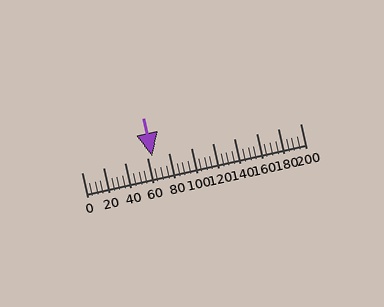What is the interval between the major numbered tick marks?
The major tick marks are spaced 20 units apart.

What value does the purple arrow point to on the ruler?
The purple arrow points to approximately 65.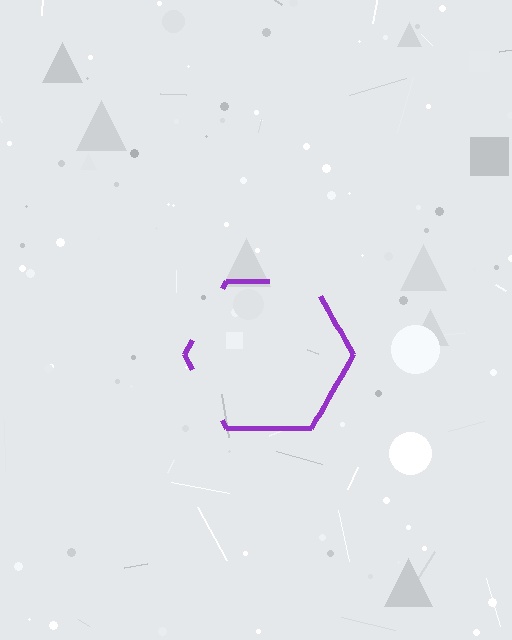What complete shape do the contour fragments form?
The contour fragments form a hexagon.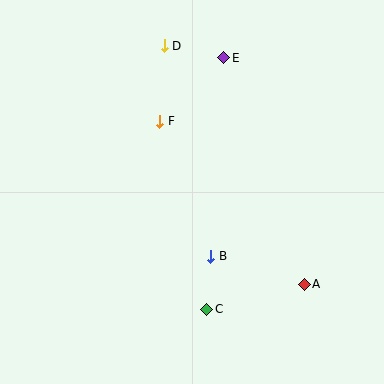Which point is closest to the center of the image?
Point B at (211, 256) is closest to the center.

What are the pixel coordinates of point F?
Point F is at (160, 121).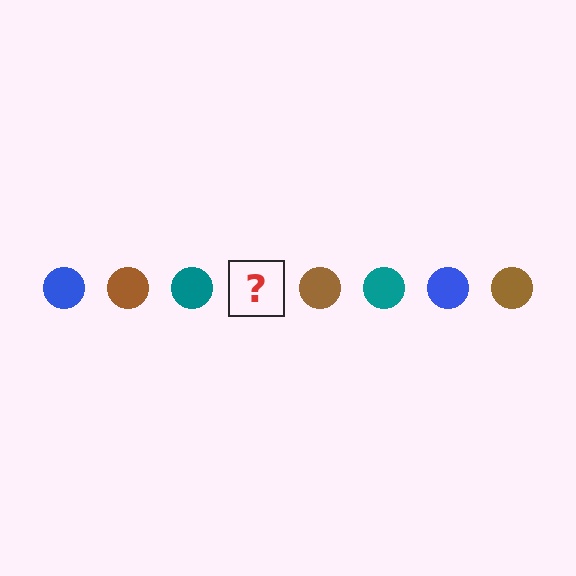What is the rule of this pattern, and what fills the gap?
The rule is that the pattern cycles through blue, brown, teal circles. The gap should be filled with a blue circle.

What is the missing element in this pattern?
The missing element is a blue circle.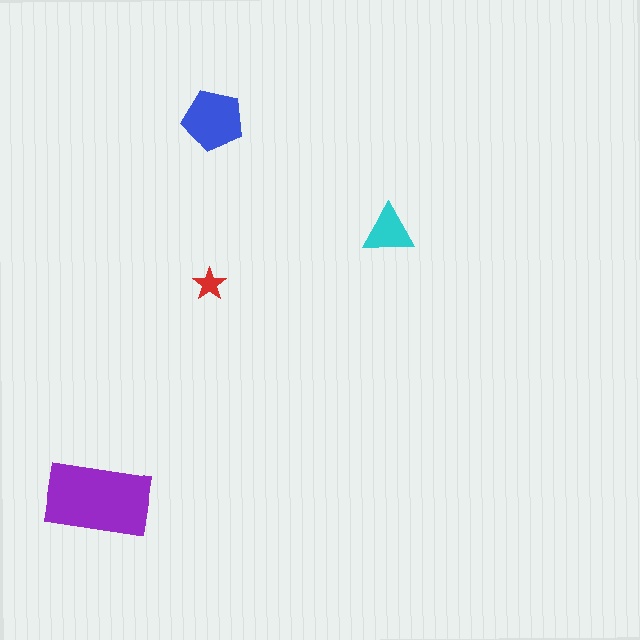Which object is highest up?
The blue pentagon is topmost.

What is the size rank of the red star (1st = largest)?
4th.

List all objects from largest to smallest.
The purple rectangle, the blue pentagon, the cyan triangle, the red star.